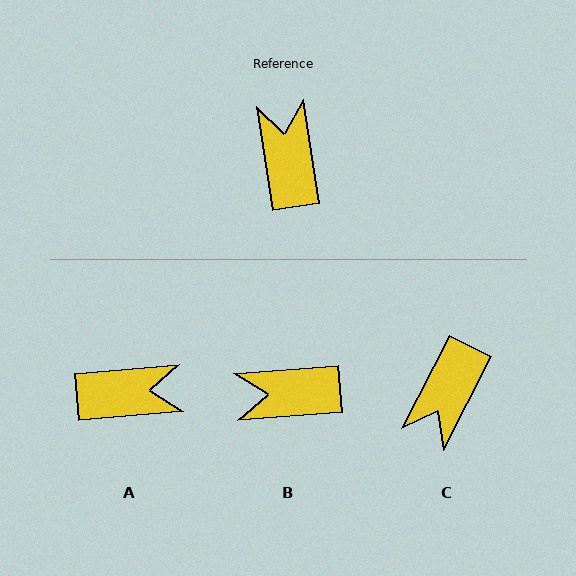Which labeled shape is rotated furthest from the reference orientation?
C, about 145 degrees away.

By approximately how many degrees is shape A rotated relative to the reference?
Approximately 93 degrees clockwise.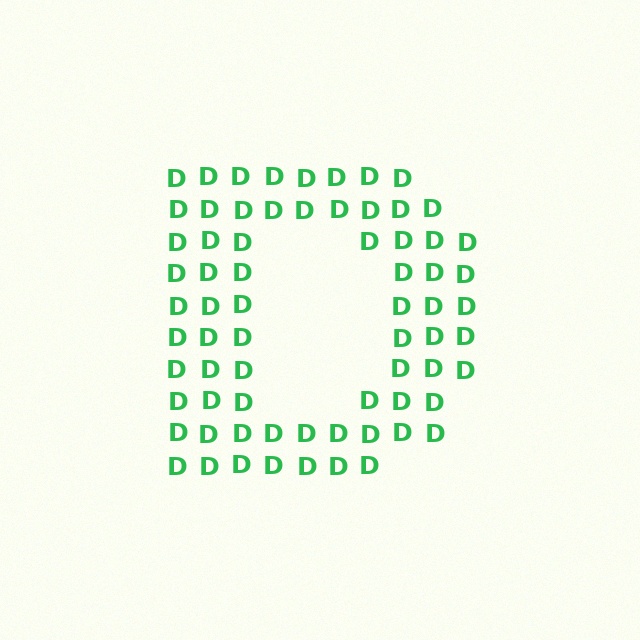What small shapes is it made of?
It is made of small letter D's.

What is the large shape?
The large shape is the letter D.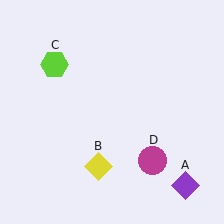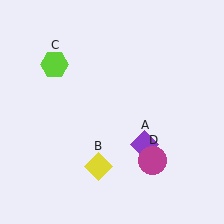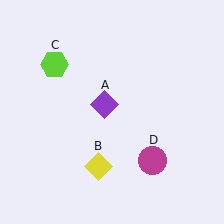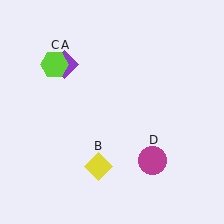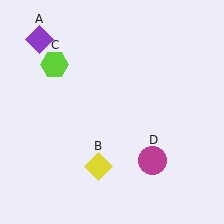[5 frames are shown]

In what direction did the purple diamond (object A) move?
The purple diamond (object A) moved up and to the left.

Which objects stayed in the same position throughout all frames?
Yellow diamond (object B) and lime hexagon (object C) and magenta circle (object D) remained stationary.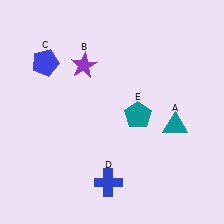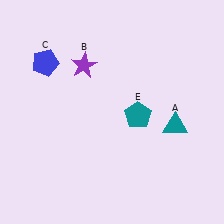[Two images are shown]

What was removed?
The blue cross (D) was removed in Image 2.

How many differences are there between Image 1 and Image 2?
There is 1 difference between the two images.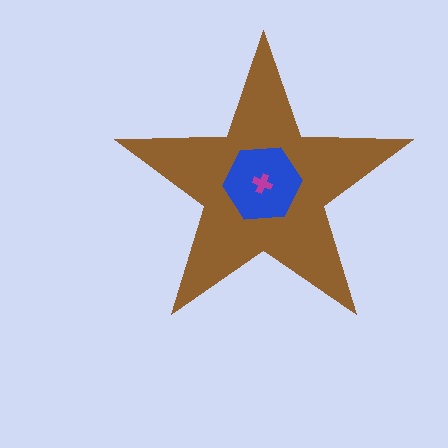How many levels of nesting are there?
3.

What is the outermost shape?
The brown star.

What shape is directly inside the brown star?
The blue hexagon.